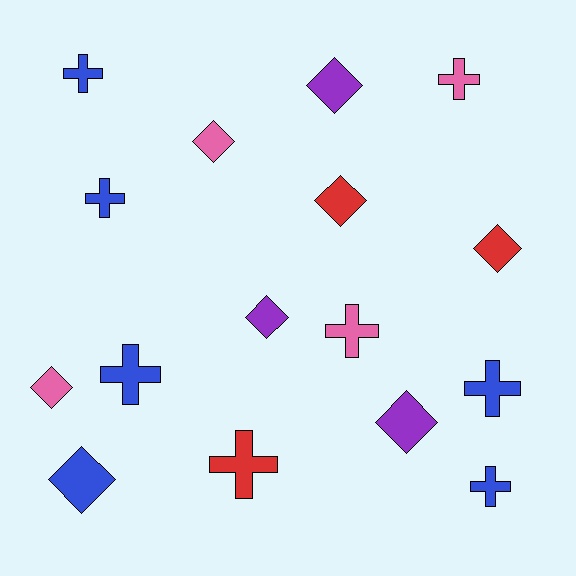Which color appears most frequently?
Blue, with 6 objects.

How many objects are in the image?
There are 16 objects.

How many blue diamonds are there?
There is 1 blue diamond.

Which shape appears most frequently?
Cross, with 8 objects.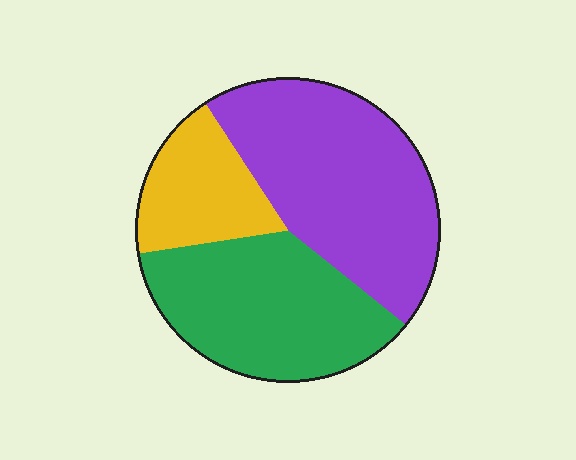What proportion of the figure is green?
Green covers 37% of the figure.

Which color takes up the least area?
Yellow, at roughly 20%.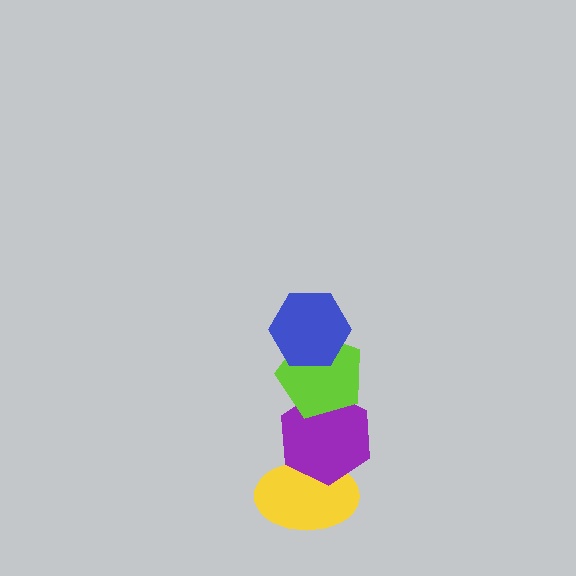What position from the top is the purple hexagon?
The purple hexagon is 3rd from the top.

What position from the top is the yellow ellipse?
The yellow ellipse is 4th from the top.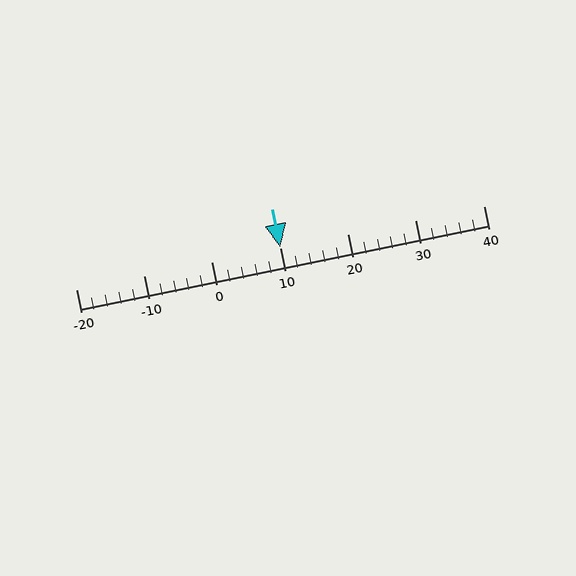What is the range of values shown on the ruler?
The ruler shows values from -20 to 40.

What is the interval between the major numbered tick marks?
The major tick marks are spaced 10 units apart.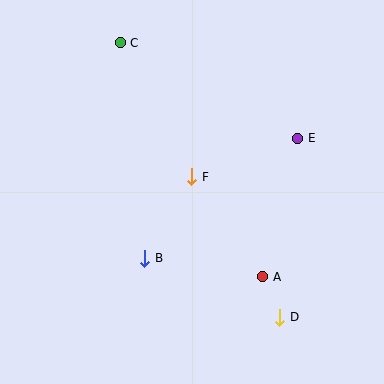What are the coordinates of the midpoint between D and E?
The midpoint between D and E is at (289, 228).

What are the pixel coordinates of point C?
Point C is at (120, 43).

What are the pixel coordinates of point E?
Point E is at (298, 138).